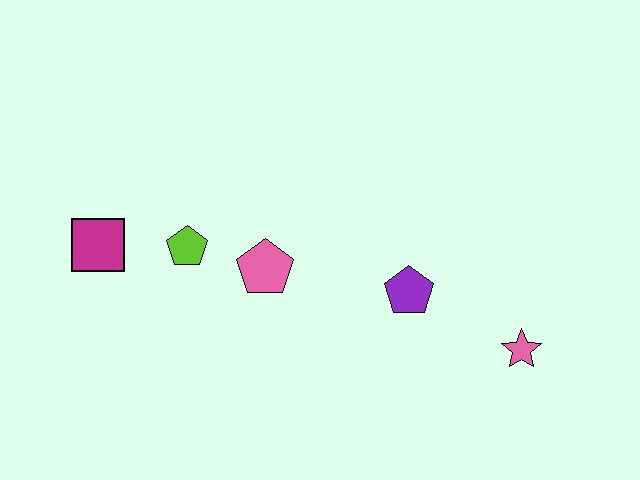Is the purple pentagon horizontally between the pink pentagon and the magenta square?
No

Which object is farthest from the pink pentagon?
The pink star is farthest from the pink pentagon.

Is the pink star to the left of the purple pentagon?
No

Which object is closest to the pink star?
The purple pentagon is closest to the pink star.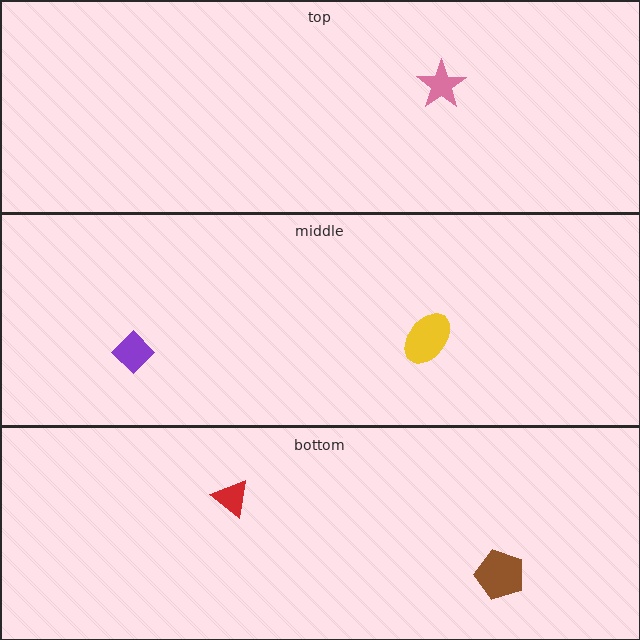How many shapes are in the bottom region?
2.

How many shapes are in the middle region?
2.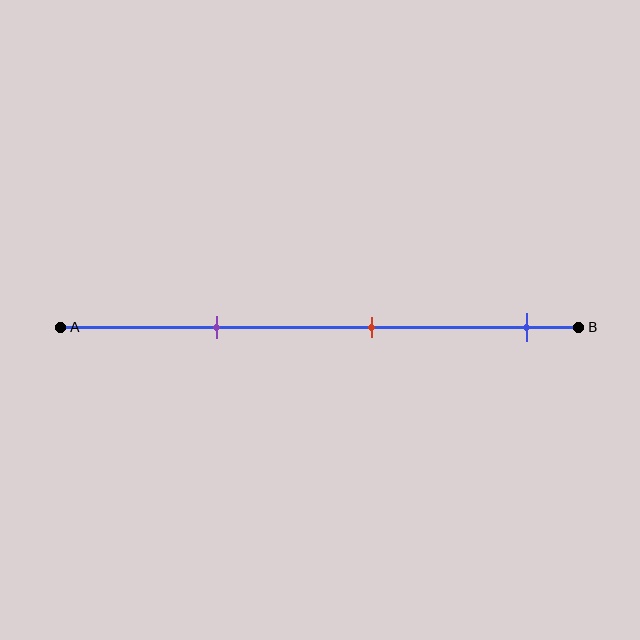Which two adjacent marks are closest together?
The purple and red marks are the closest adjacent pair.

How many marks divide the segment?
There are 3 marks dividing the segment.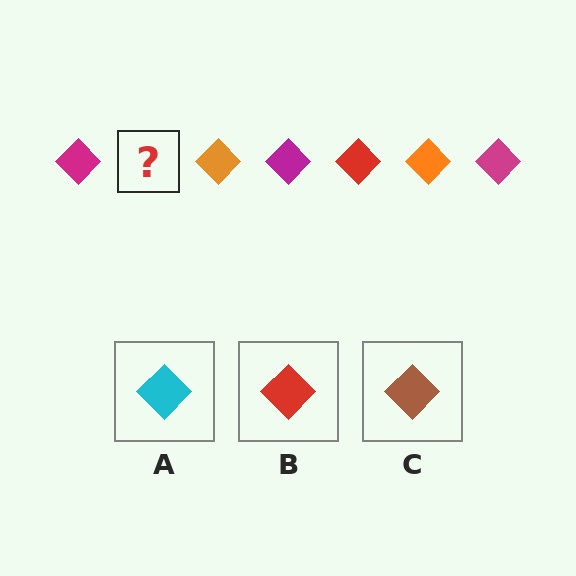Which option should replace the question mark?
Option B.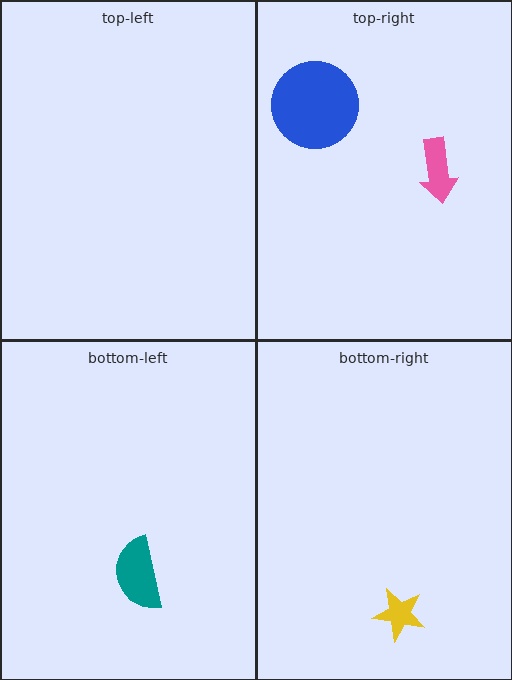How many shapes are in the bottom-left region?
1.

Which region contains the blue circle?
The top-right region.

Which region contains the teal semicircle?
The bottom-left region.